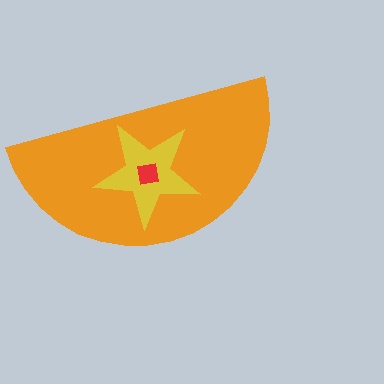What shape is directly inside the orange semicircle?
The yellow star.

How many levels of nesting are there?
3.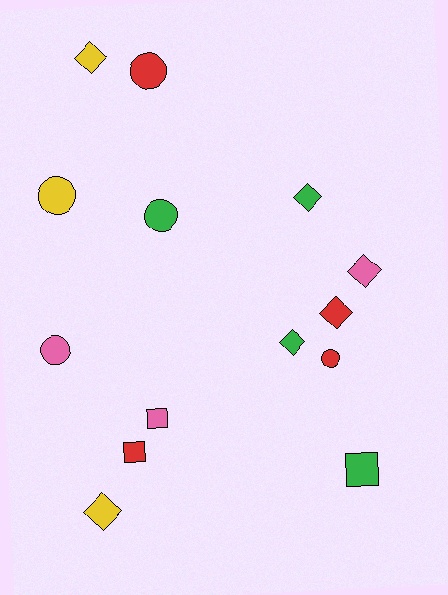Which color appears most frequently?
Red, with 4 objects.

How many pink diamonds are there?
There is 1 pink diamond.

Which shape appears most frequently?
Diamond, with 6 objects.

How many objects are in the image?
There are 14 objects.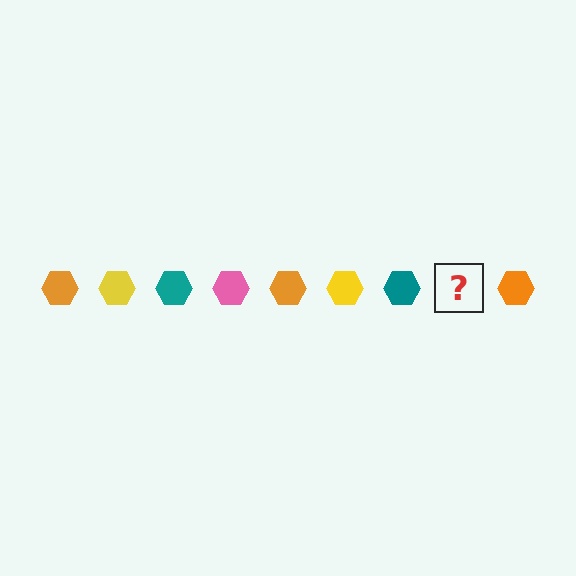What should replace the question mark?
The question mark should be replaced with a pink hexagon.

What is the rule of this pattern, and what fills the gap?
The rule is that the pattern cycles through orange, yellow, teal, pink hexagons. The gap should be filled with a pink hexagon.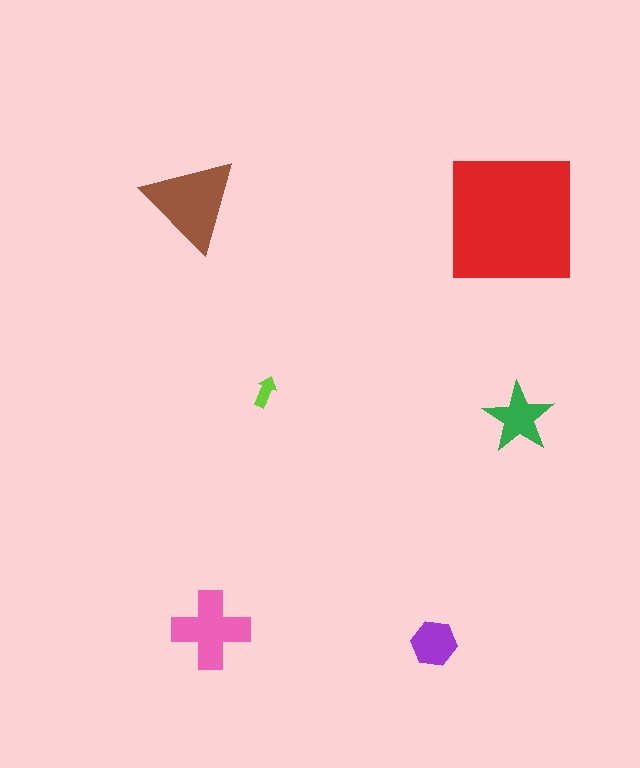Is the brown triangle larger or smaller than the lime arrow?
Larger.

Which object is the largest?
The red square.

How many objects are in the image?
There are 6 objects in the image.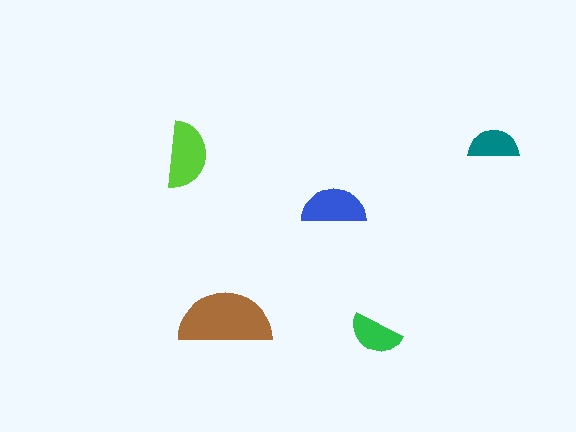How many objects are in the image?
There are 5 objects in the image.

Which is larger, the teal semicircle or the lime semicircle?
The lime one.